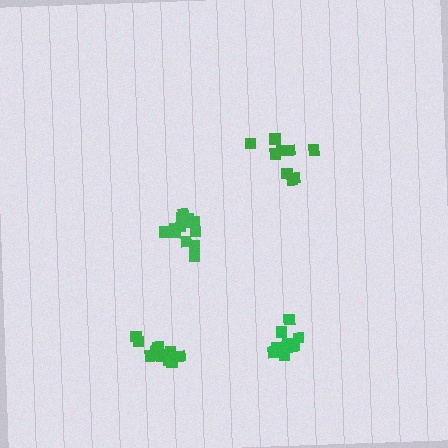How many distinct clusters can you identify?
There are 4 distinct clusters.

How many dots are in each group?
Group 1: 9 dots, Group 2: 10 dots, Group 3: 13 dots, Group 4: 13 dots (45 total).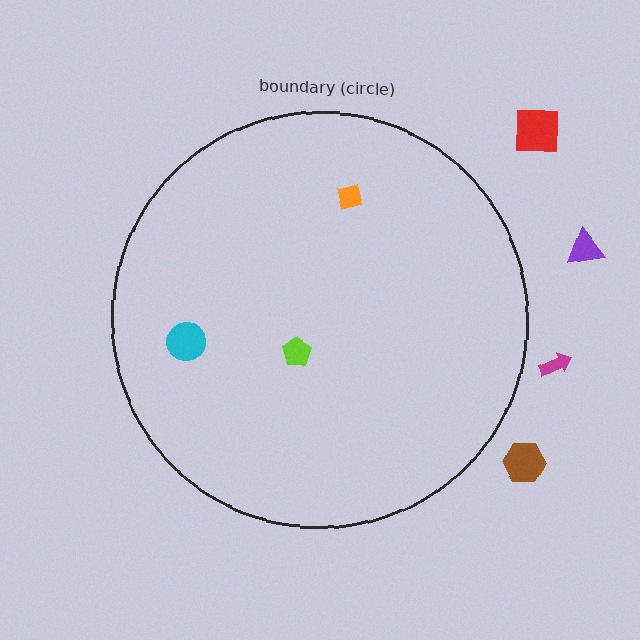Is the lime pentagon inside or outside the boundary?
Inside.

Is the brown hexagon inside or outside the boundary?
Outside.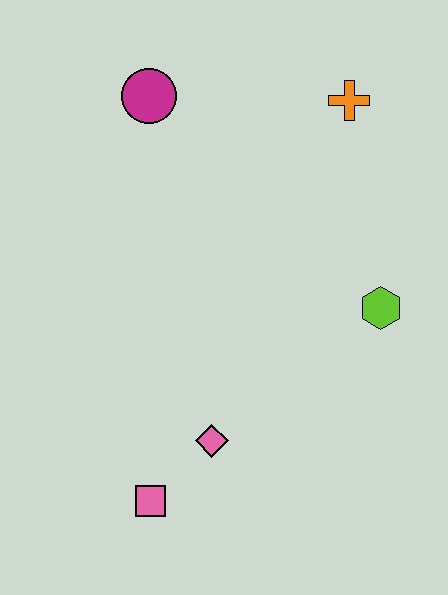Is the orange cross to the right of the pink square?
Yes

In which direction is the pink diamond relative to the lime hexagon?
The pink diamond is to the left of the lime hexagon.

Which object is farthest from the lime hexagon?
The magenta circle is farthest from the lime hexagon.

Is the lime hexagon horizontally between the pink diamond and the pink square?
No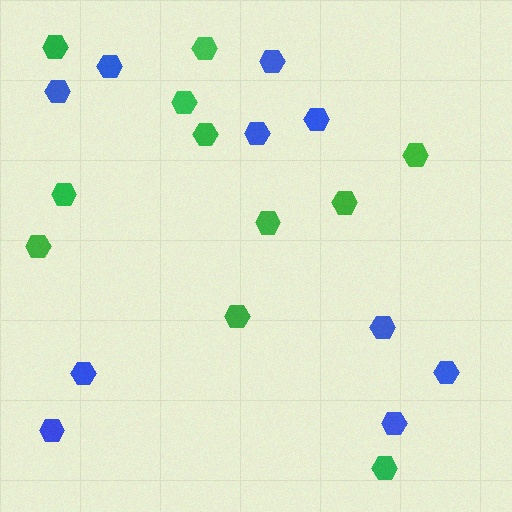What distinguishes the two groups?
There are 2 groups: one group of blue hexagons (10) and one group of green hexagons (11).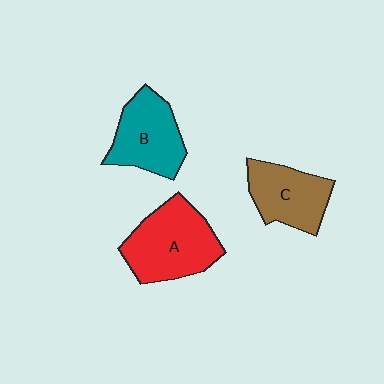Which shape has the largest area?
Shape A (red).